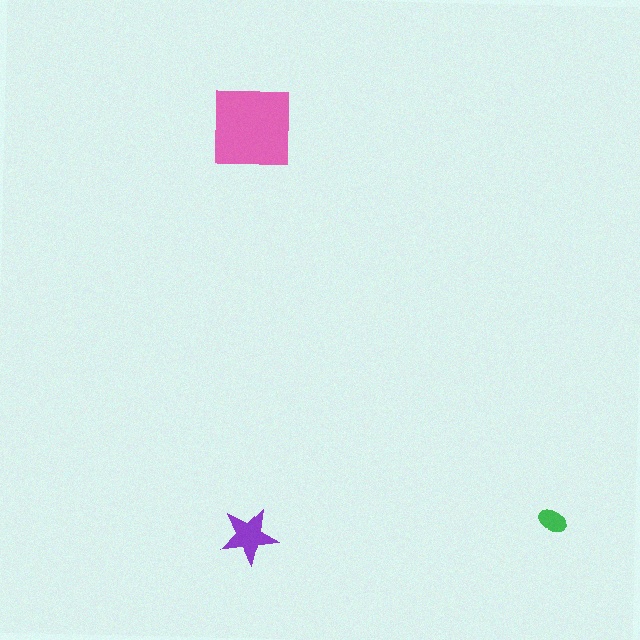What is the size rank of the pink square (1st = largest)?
1st.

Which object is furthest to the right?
The green ellipse is rightmost.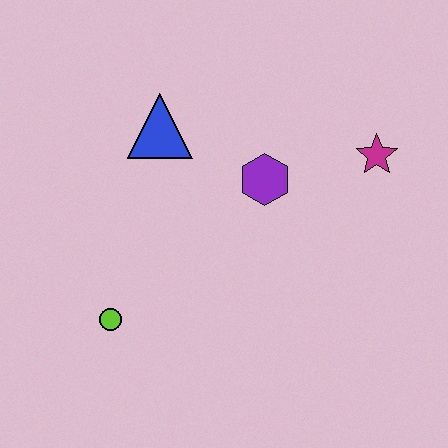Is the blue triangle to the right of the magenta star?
No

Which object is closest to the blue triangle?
The purple hexagon is closest to the blue triangle.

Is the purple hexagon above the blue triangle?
No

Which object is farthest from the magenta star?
The lime circle is farthest from the magenta star.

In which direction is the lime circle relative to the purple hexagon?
The lime circle is to the left of the purple hexagon.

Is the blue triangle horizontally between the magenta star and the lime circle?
Yes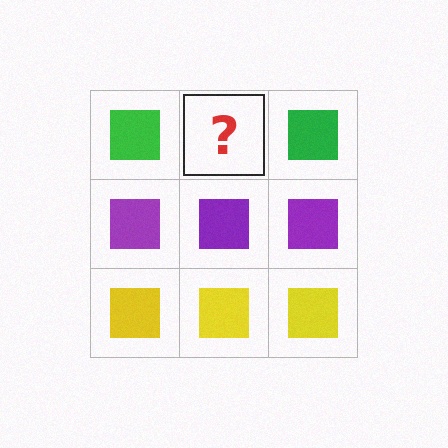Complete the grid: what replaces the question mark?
The question mark should be replaced with a green square.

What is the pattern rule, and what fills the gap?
The rule is that each row has a consistent color. The gap should be filled with a green square.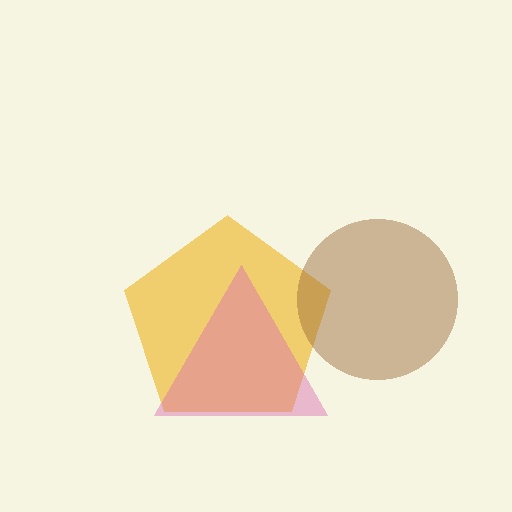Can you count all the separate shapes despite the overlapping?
Yes, there are 3 separate shapes.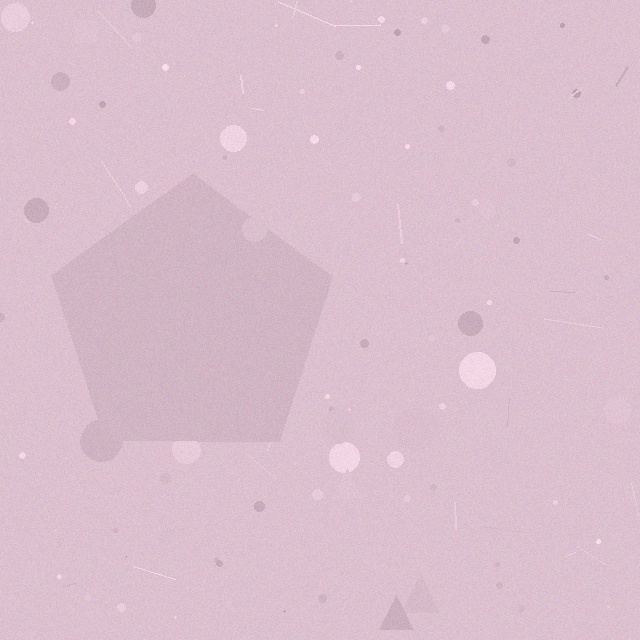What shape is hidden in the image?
A pentagon is hidden in the image.